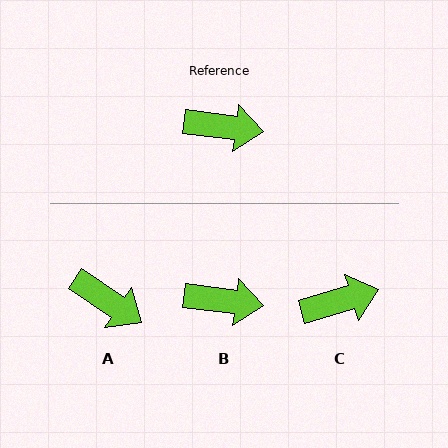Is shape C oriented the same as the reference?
No, it is off by about 23 degrees.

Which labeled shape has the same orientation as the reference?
B.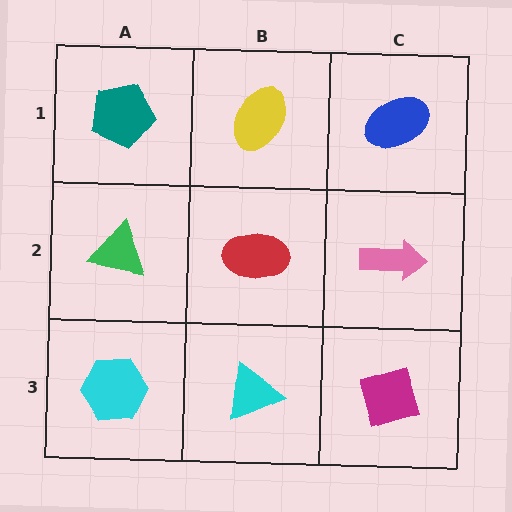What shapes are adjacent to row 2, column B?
A yellow ellipse (row 1, column B), a cyan triangle (row 3, column B), a green triangle (row 2, column A), a pink arrow (row 2, column C).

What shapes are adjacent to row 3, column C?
A pink arrow (row 2, column C), a cyan triangle (row 3, column B).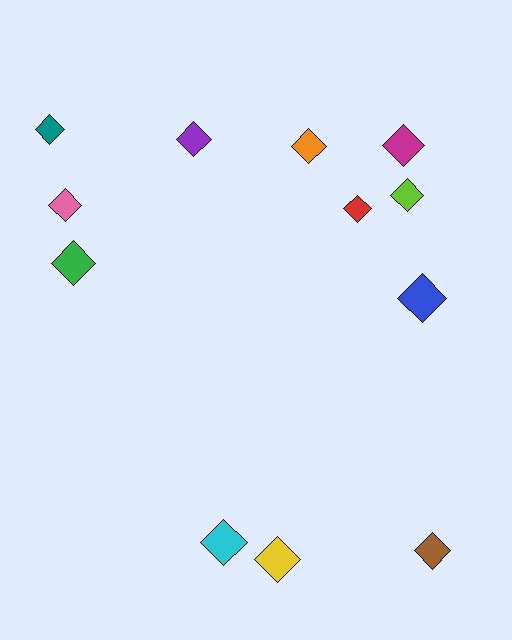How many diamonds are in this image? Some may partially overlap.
There are 12 diamonds.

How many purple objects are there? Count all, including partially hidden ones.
There is 1 purple object.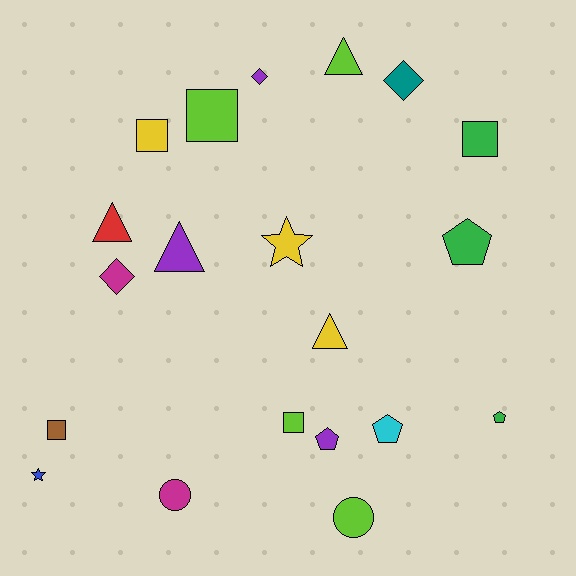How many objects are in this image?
There are 20 objects.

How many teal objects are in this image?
There is 1 teal object.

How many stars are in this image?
There are 2 stars.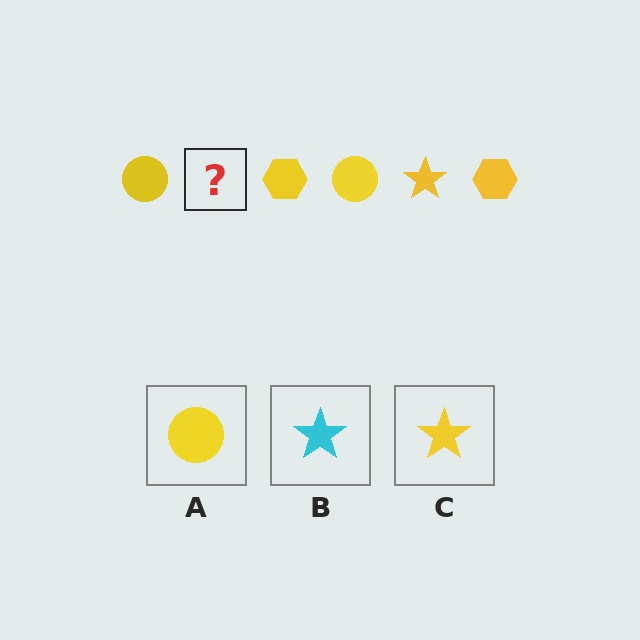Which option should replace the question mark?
Option C.